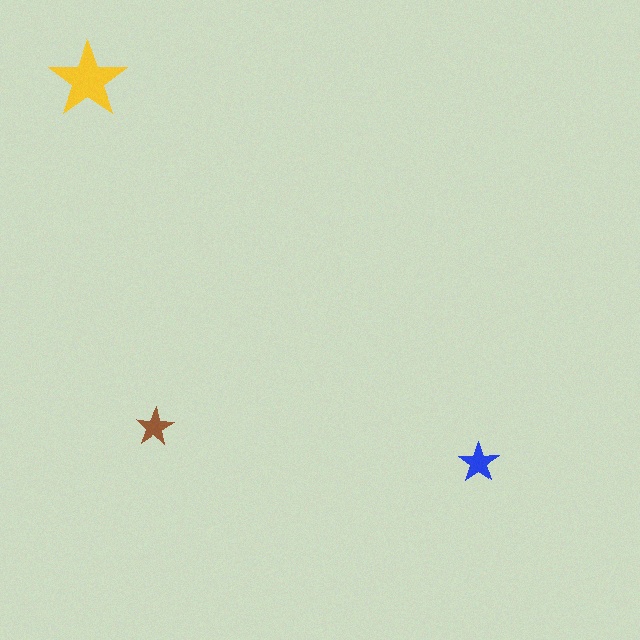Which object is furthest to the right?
The blue star is rightmost.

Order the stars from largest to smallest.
the yellow one, the blue one, the brown one.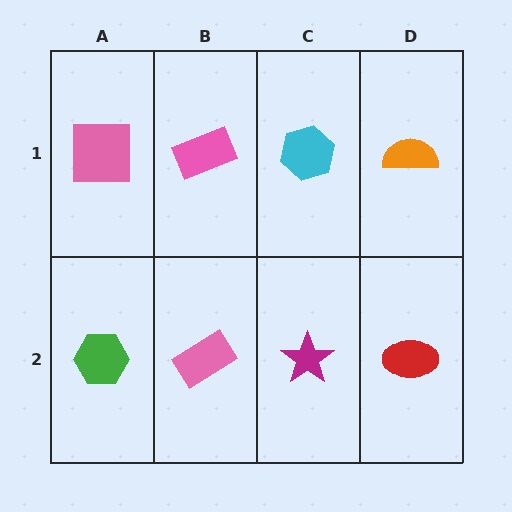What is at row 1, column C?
A cyan hexagon.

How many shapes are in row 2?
4 shapes.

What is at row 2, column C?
A magenta star.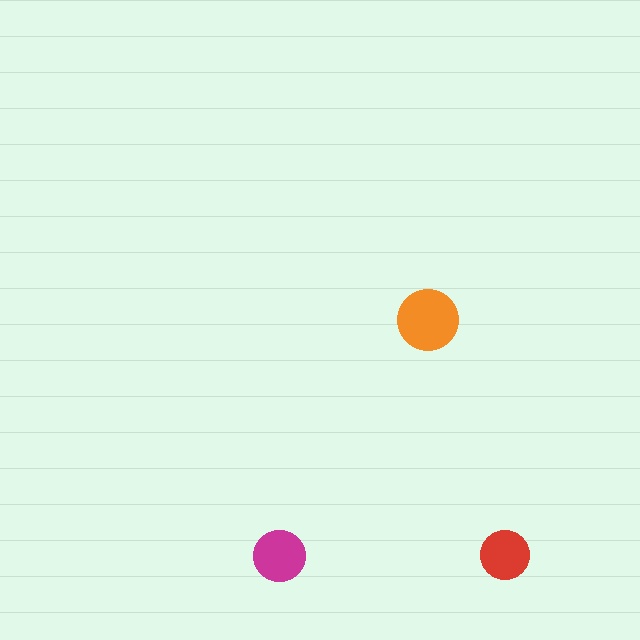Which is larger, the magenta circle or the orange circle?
The orange one.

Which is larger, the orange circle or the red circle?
The orange one.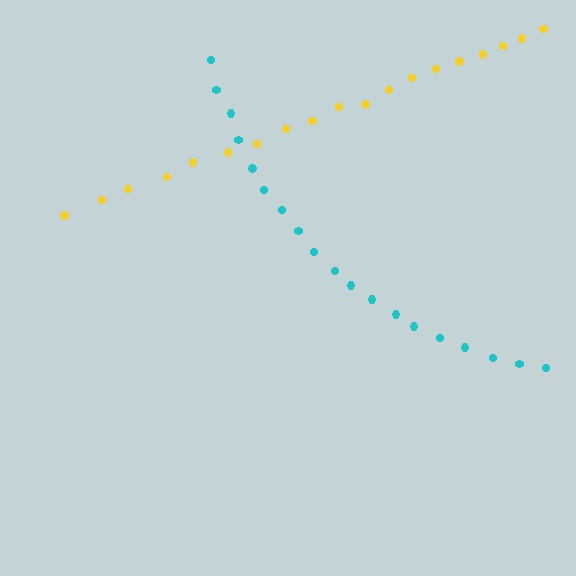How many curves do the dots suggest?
There are 2 distinct paths.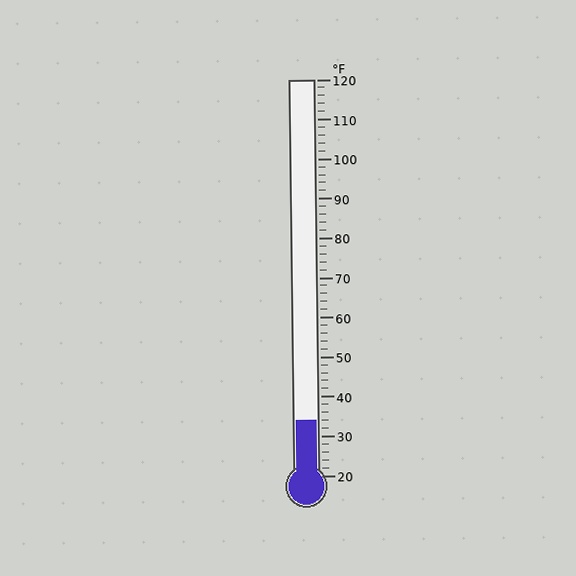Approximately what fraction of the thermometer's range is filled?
The thermometer is filled to approximately 15% of its range.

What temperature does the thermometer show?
The thermometer shows approximately 34°F.